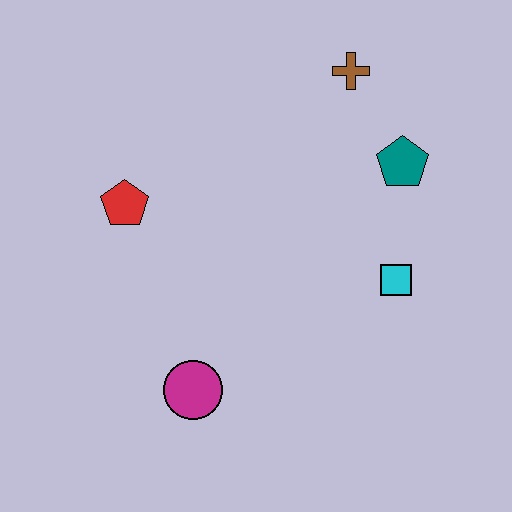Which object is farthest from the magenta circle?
The brown cross is farthest from the magenta circle.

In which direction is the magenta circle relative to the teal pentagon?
The magenta circle is below the teal pentagon.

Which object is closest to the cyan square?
The teal pentagon is closest to the cyan square.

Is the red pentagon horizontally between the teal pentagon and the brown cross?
No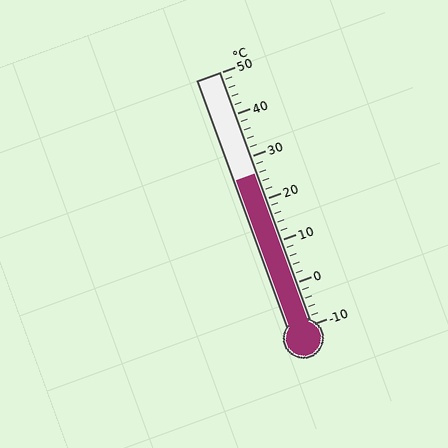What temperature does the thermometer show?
The thermometer shows approximately 26°C.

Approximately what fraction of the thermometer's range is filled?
The thermometer is filled to approximately 60% of its range.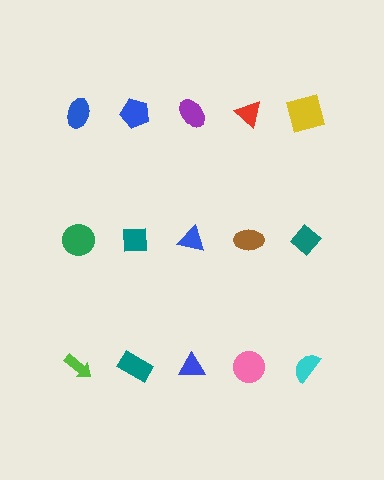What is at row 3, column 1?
A lime arrow.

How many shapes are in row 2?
5 shapes.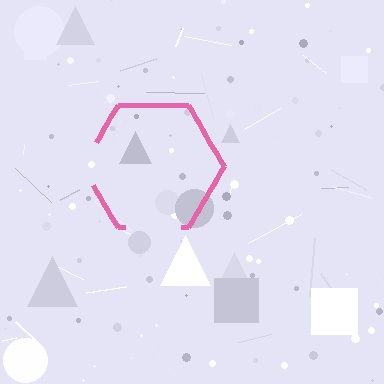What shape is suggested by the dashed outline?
The dashed outline suggests a hexagon.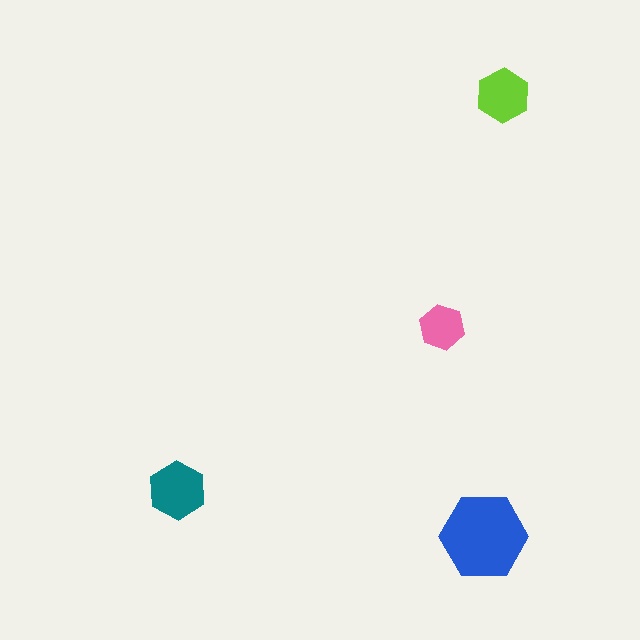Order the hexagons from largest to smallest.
the blue one, the teal one, the lime one, the pink one.